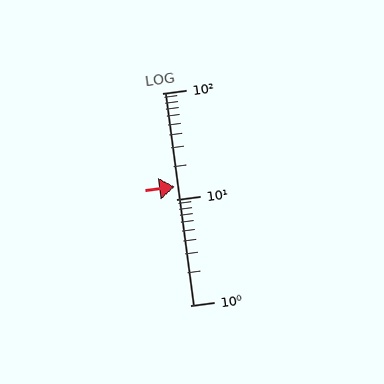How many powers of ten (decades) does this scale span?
The scale spans 2 decades, from 1 to 100.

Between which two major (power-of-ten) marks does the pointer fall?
The pointer is between 10 and 100.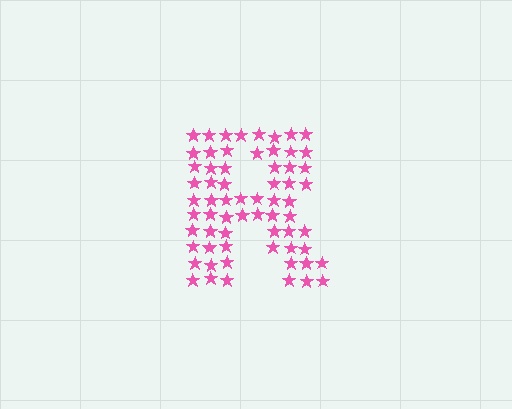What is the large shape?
The large shape is the letter R.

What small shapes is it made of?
It is made of small stars.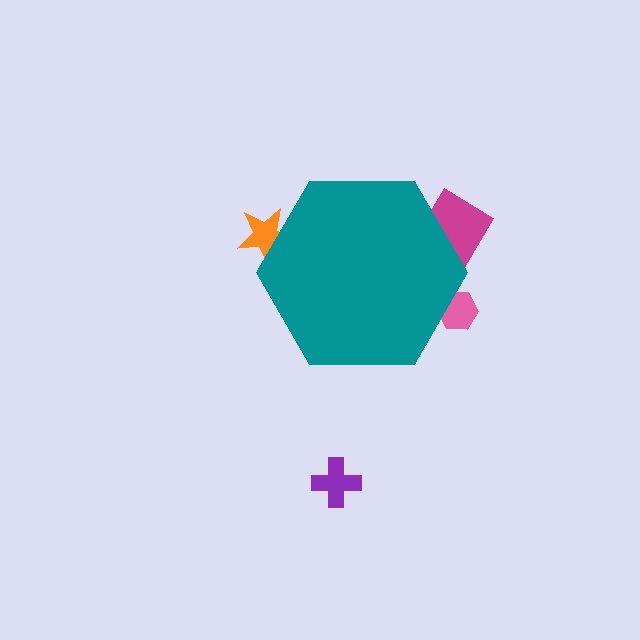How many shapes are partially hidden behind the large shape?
3 shapes are partially hidden.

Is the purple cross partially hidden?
No, the purple cross is fully visible.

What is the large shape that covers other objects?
A teal hexagon.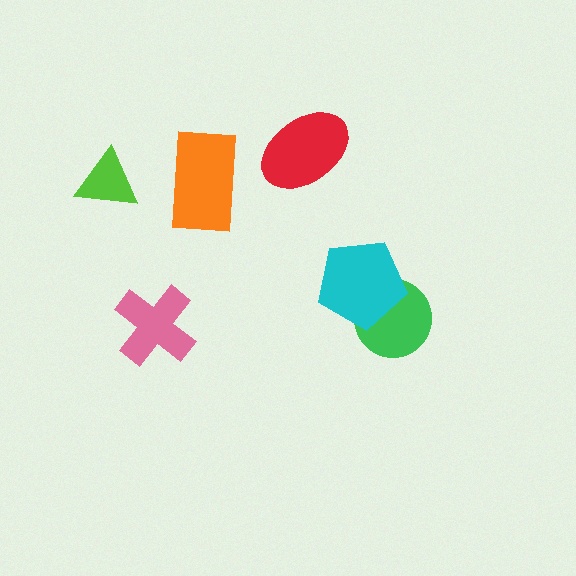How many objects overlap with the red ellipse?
0 objects overlap with the red ellipse.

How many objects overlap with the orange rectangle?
0 objects overlap with the orange rectangle.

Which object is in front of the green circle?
The cyan pentagon is in front of the green circle.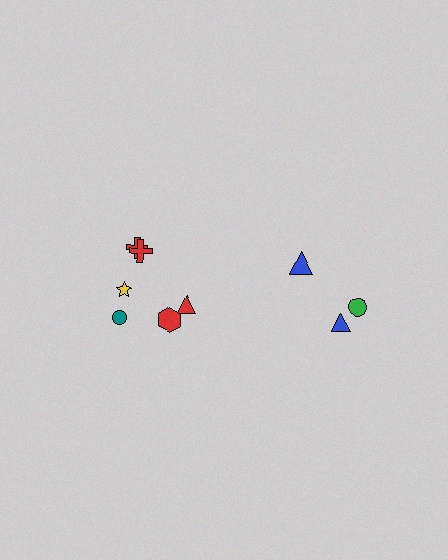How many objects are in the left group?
There are 6 objects.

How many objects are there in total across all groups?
There are 9 objects.